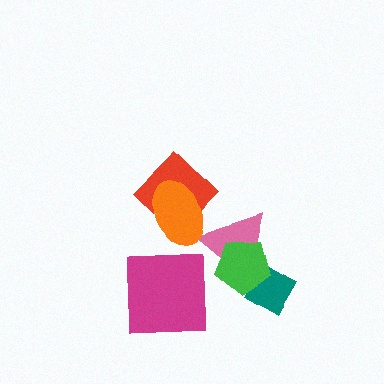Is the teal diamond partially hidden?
Yes, it is partially covered by another shape.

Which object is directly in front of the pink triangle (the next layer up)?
The green pentagon is directly in front of the pink triangle.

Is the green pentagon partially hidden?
No, no other shape covers it.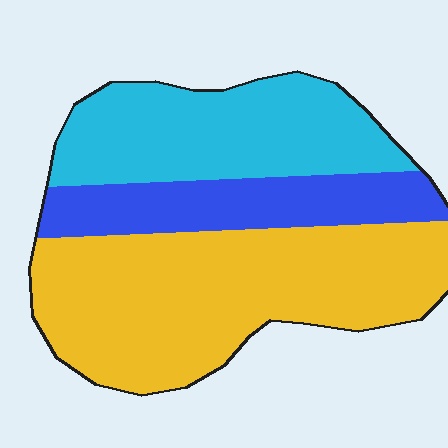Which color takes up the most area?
Yellow, at roughly 50%.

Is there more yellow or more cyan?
Yellow.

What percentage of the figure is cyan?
Cyan covers 30% of the figure.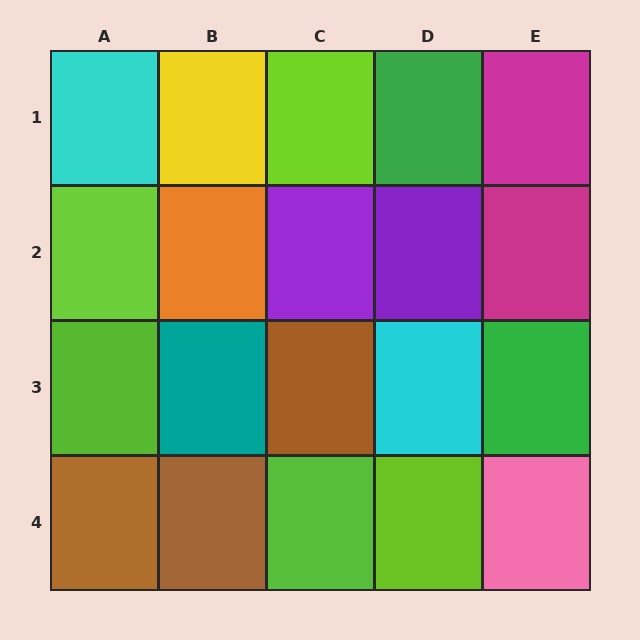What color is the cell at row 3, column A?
Lime.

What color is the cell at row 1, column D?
Green.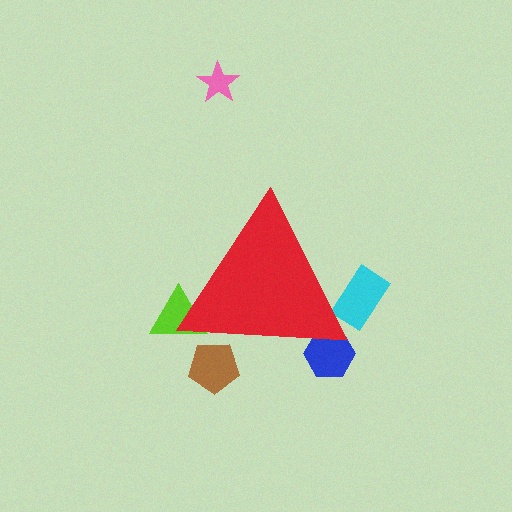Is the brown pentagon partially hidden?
Yes, the brown pentagon is partially hidden behind the red triangle.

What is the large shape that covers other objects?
A red triangle.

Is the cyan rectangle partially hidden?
Yes, the cyan rectangle is partially hidden behind the red triangle.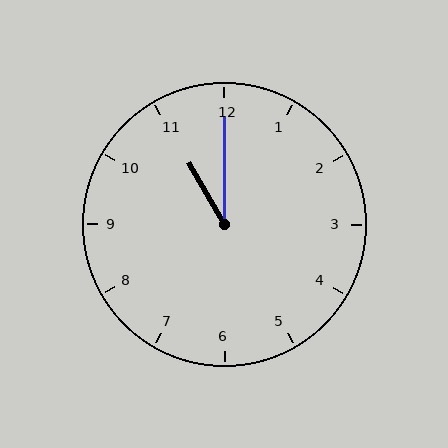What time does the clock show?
11:00.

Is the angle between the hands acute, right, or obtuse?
It is acute.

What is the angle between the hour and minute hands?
Approximately 30 degrees.